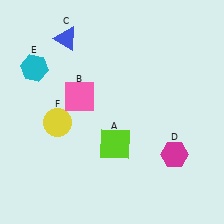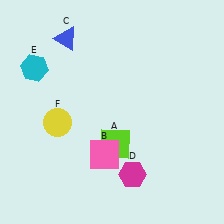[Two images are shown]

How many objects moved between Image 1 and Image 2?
2 objects moved between the two images.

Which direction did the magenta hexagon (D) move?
The magenta hexagon (D) moved left.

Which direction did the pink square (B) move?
The pink square (B) moved down.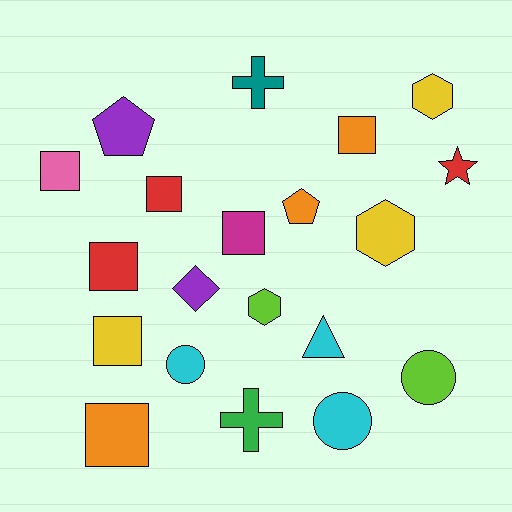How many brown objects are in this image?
There are no brown objects.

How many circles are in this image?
There are 3 circles.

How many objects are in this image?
There are 20 objects.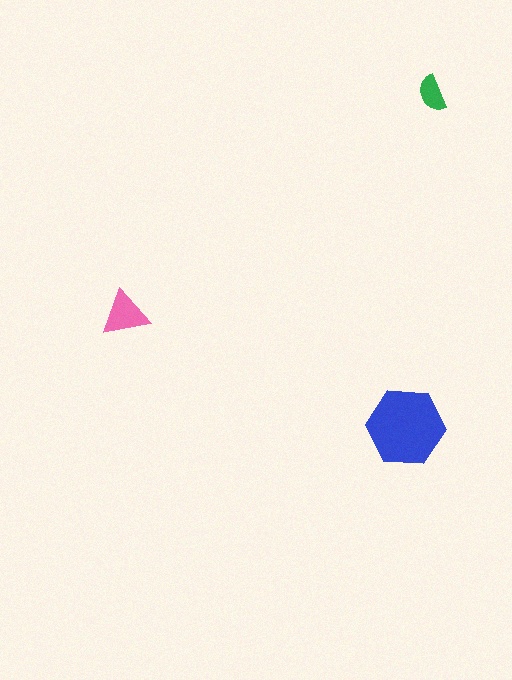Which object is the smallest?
The green semicircle.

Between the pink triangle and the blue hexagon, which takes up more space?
The blue hexagon.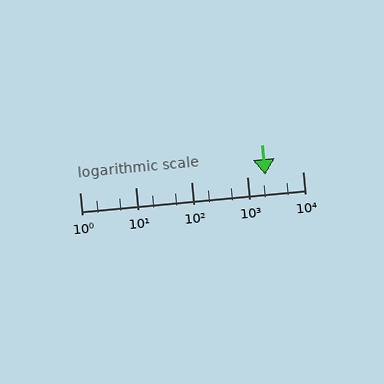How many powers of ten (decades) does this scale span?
The scale spans 4 decades, from 1 to 10000.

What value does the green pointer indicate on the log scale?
The pointer indicates approximately 2100.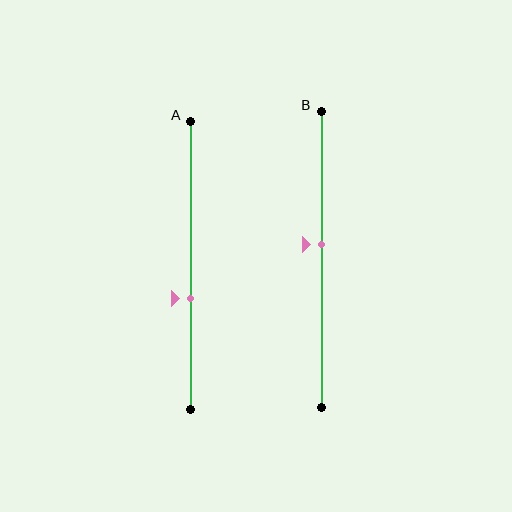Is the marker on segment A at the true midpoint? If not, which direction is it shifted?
No, the marker on segment A is shifted downward by about 11% of the segment length.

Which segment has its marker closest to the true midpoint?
Segment B has its marker closest to the true midpoint.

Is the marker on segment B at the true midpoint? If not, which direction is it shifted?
No, the marker on segment B is shifted upward by about 5% of the segment length.